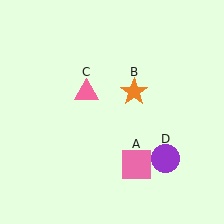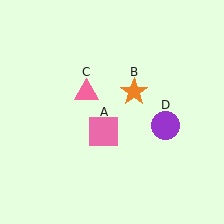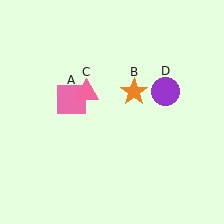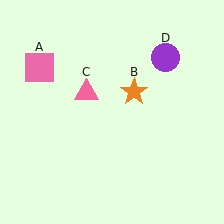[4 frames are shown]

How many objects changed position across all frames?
2 objects changed position: pink square (object A), purple circle (object D).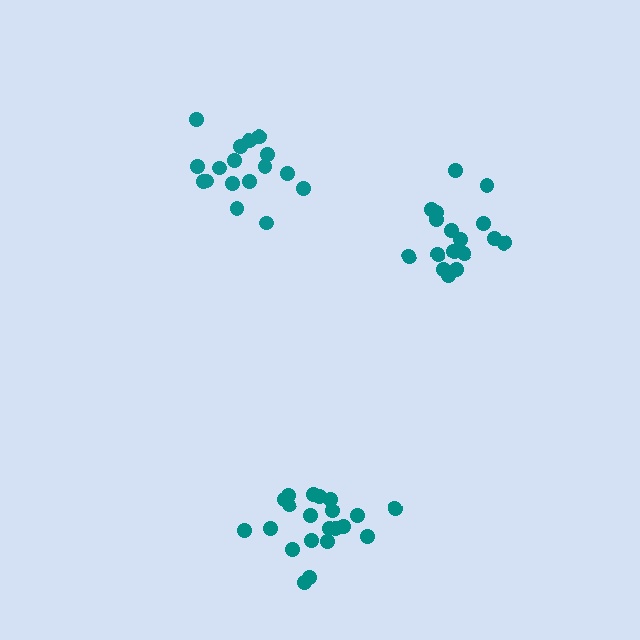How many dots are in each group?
Group 1: 17 dots, Group 2: 21 dots, Group 3: 17 dots (55 total).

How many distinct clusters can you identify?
There are 3 distinct clusters.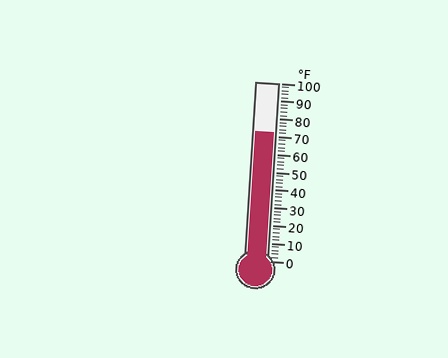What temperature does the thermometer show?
The thermometer shows approximately 72°F.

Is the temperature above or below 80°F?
The temperature is below 80°F.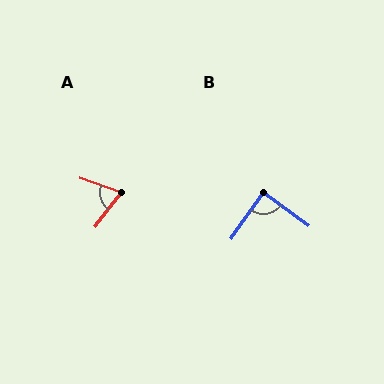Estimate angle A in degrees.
Approximately 72 degrees.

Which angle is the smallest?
A, at approximately 72 degrees.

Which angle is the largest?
B, at approximately 89 degrees.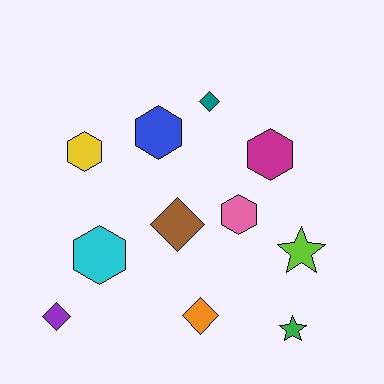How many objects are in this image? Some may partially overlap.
There are 11 objects.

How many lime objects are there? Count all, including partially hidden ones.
There is 1 lime object.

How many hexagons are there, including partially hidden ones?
There are 5 hexagons.